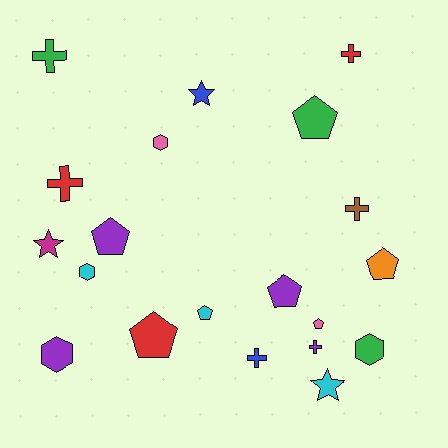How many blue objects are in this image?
There are 2 blue objects.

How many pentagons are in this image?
There are 7 pentagons.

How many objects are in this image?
There are 20 objects.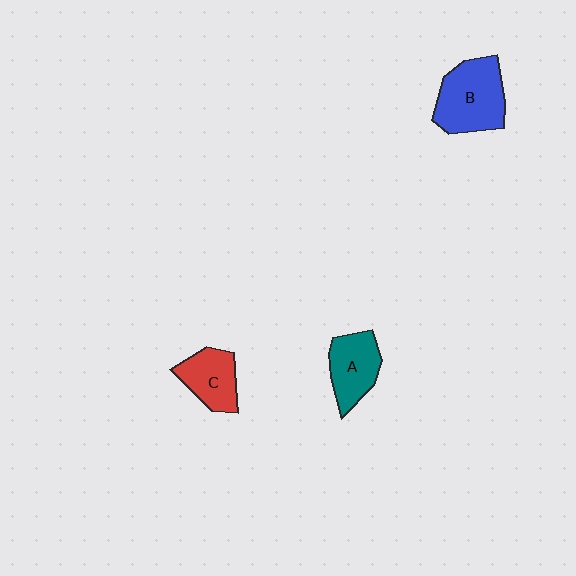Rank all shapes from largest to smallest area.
From largest to smallest: B (blue), A (teal), C (red).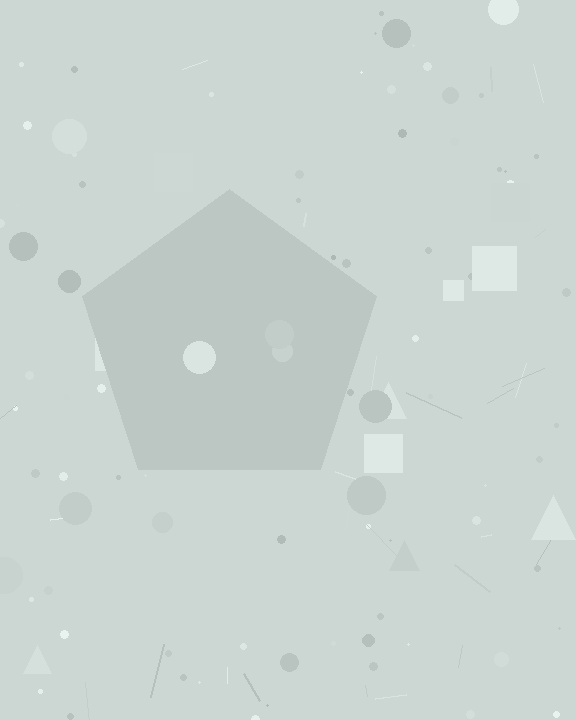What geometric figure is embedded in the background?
A pentagon is embedded in the background.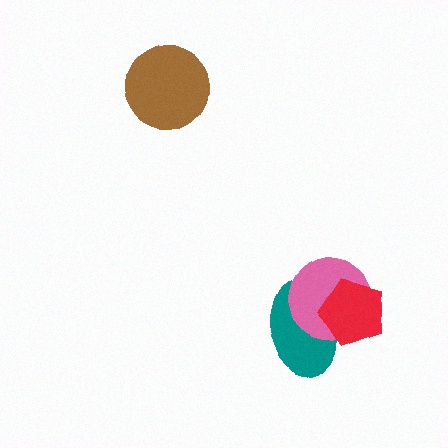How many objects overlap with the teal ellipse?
2 objects overlap with the teal ellipse.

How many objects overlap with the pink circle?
2 objects overlap with the pink circle.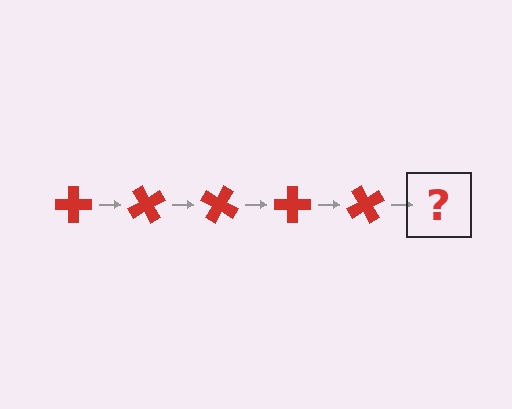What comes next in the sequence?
The next element should be a red cross rotated 300 degrees.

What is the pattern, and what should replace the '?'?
The pattern is that the cross rotates 60 degrees each step. The '?' should be a red cross rotated 300 degrees.